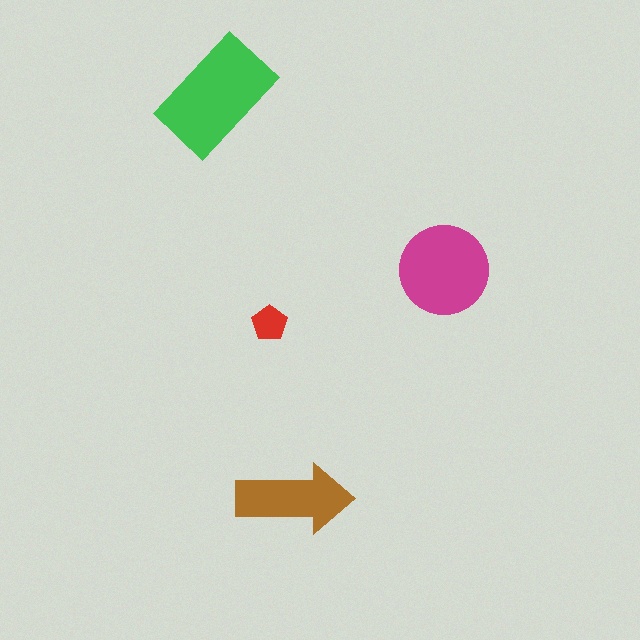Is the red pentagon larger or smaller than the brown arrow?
Smaller.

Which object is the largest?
The green rectangle.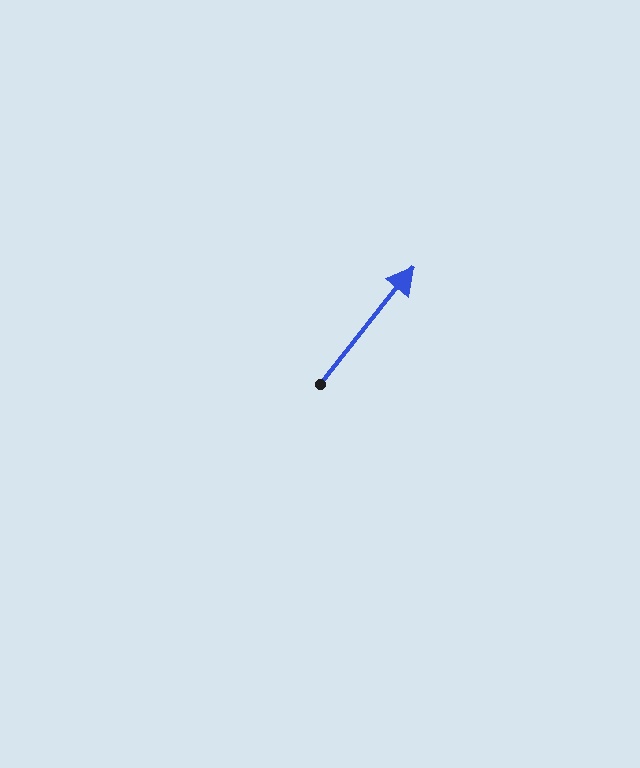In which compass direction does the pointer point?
Northeast.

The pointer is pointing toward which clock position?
Roughly 1 o'clock.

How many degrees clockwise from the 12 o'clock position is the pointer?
Approximately 39 degrees.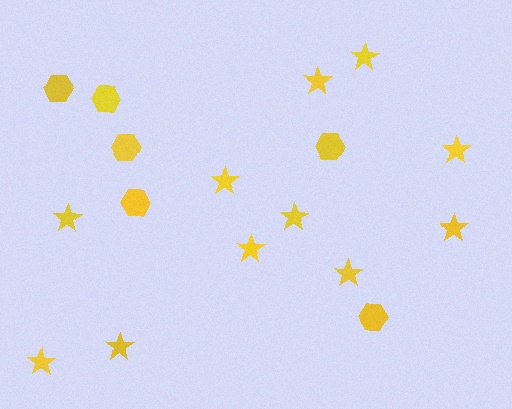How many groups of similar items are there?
There are 2 groups: one group of hexagons (6) and one group of stars (11).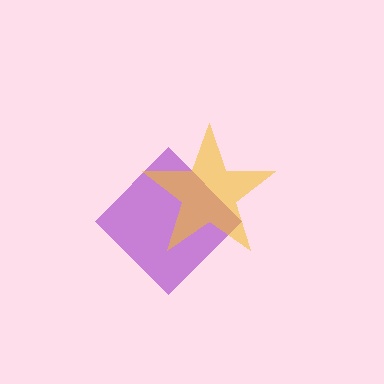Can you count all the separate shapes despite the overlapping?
Yes, there are 2 separate shapes.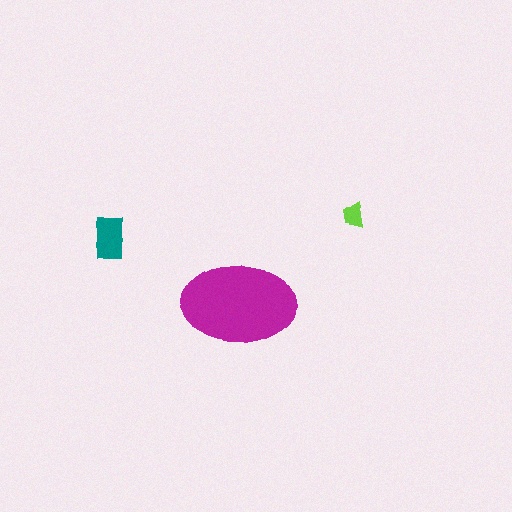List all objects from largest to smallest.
The magenta ellipse, the teal rectangle, the lime trapezoid.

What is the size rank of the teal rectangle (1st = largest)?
2nd.